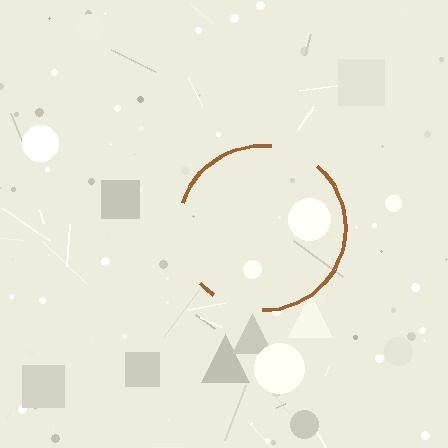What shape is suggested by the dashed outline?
The dashed outline suggests a circle.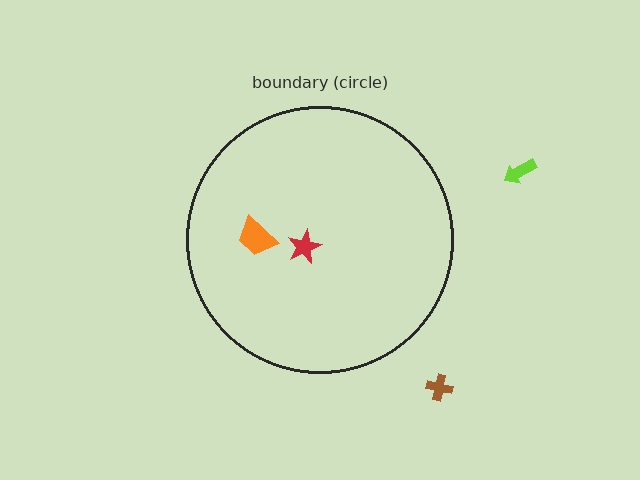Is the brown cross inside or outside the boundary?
Outside.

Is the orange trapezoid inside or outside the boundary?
Inside.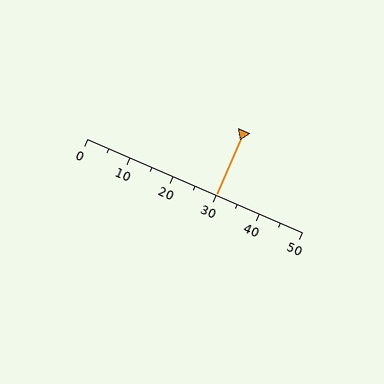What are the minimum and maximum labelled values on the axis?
The axis runs from 0 to 50.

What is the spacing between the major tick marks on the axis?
The major ticks are spaced 10 apart.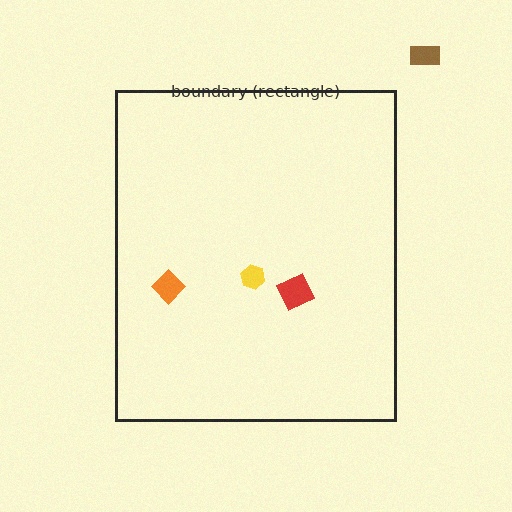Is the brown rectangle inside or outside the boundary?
Outside.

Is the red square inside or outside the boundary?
Inside.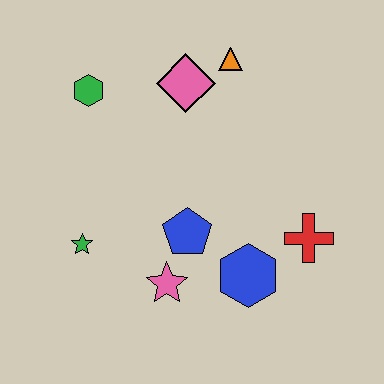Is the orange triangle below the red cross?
No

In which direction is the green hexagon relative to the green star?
The green hexagon is above the green star.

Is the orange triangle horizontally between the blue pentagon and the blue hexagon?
Yes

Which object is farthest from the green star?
The orange triangle is farthest from the green star.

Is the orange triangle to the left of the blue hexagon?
Yes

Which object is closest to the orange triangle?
The pink diamond is closest to the orange triangle.